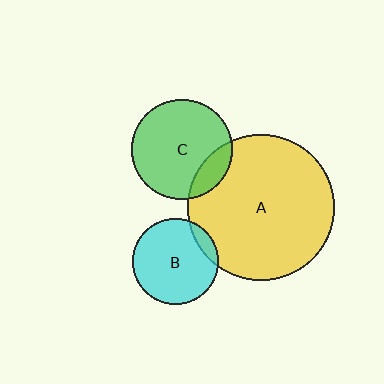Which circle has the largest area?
Circle A (yellow).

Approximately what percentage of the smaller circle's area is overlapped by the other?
Approximately 15%.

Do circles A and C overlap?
Yes.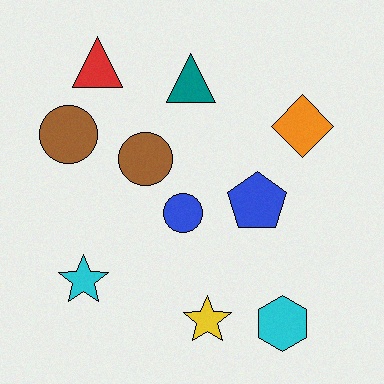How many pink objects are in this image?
There are no pink objects.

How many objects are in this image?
There are 10 objects.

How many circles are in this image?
There are 3 circles.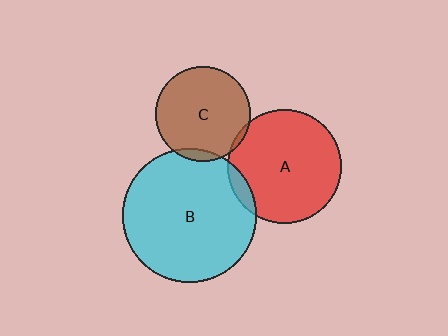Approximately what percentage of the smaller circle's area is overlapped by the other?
Approximately 5%.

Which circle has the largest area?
Circle B (cyan).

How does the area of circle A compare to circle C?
Approximately 1.4 times.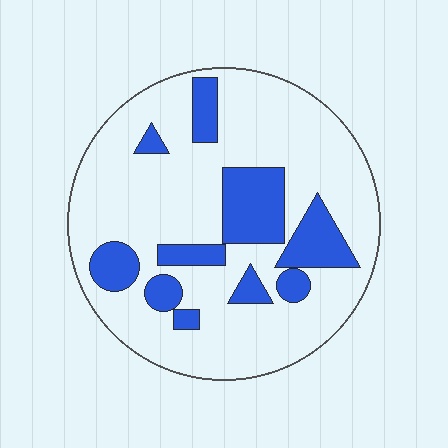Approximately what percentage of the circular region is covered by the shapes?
Approximately 25%.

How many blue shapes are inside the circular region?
10.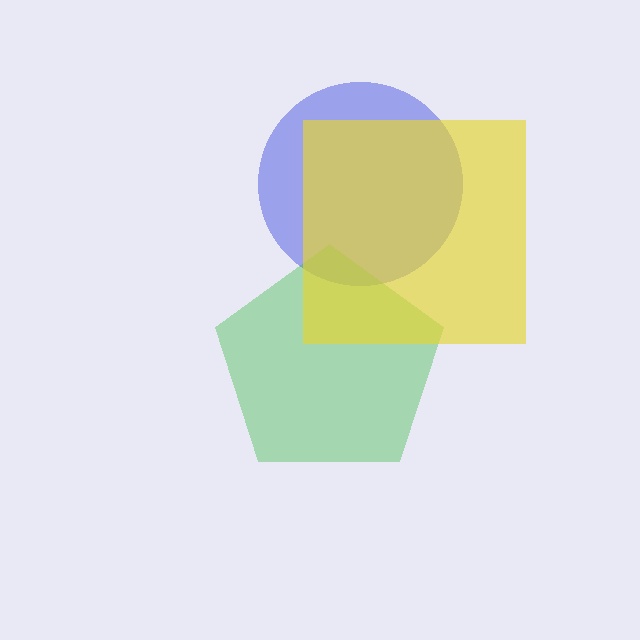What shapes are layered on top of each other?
The layered shapes are: a blue circle, a green pentagon, a yellow square.